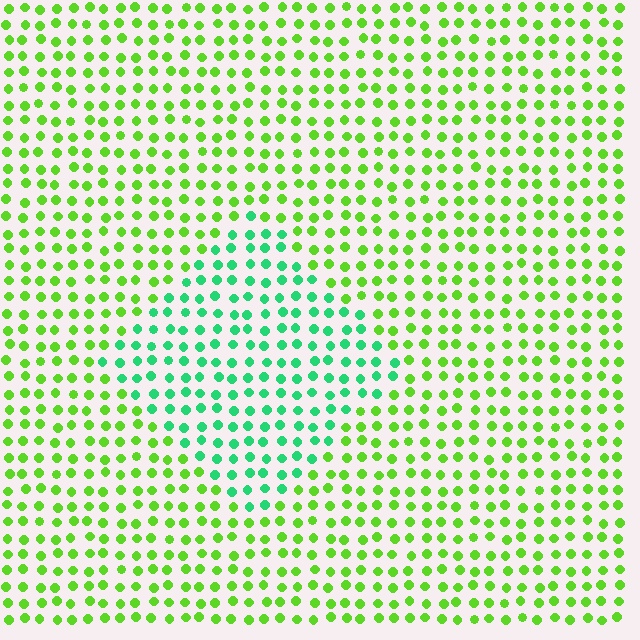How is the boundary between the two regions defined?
The boundary is defined purely by a slight shift in hue (about 45 degrees). Spacing, size, and orientation are identical on both sides.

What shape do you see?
I see a diamond.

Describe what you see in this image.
The image is filled with small lime elements in a uniform arrangement. A diamond-shaped region is visible where the elements are tinted to a slightly different hue, forming a subtle color boundary.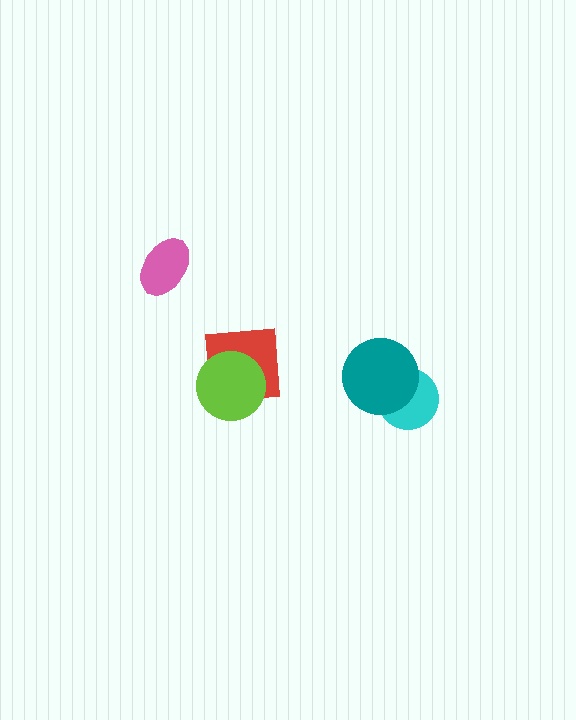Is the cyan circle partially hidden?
Yes, it is partially covered by another shape.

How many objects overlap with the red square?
1 object overlaps with the red square.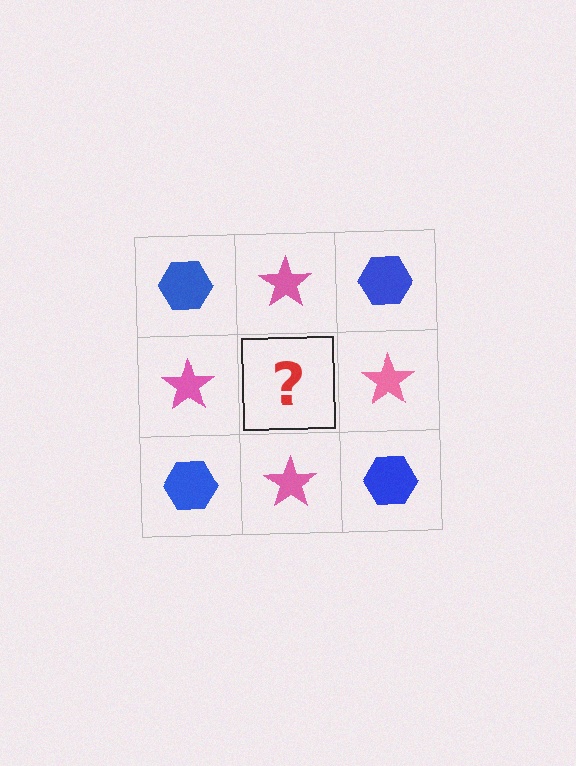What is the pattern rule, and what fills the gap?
The rule is that it alternates blue hexagon and pink star in a checkerboard pattern. The gap should be filled with a blue hexagon.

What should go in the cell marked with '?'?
The missing cell should contain a blue hexagon.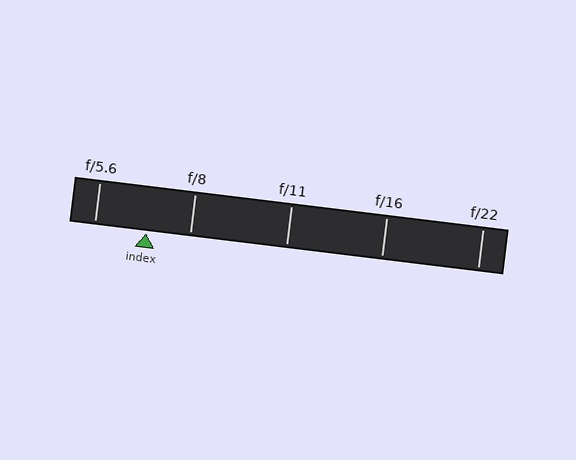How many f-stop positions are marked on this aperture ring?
There are 5 f-stop positions marked.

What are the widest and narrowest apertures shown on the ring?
The widest aperture shown is f/5.6 and the narrowest is f/22.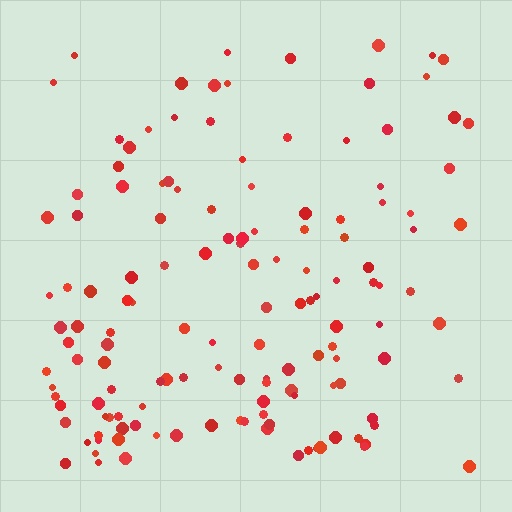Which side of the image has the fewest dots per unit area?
The top.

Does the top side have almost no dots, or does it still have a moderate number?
Still a moderate number, just noticeably fewer than the bottom.